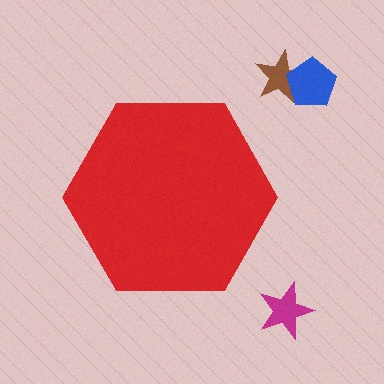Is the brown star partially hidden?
No, the brown star is fully visible.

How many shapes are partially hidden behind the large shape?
0 shapes are partially hidden.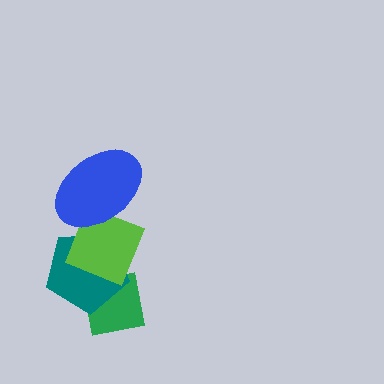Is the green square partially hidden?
Yes, it is partially covered by another shape.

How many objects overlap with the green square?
1 object overlaps with the green square.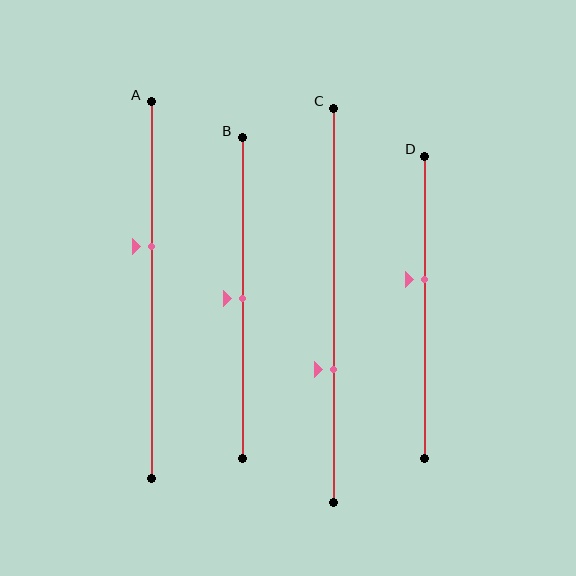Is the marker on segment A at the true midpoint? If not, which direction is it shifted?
No, the marker on segment A is shifted upward by about 12% of the segment length.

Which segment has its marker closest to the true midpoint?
Segment B has its marker closest to the true midpoint.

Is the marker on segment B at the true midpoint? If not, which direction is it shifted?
Yes, the marker on segment B is at the true midpoint.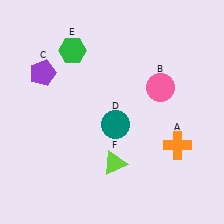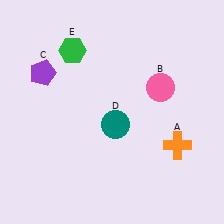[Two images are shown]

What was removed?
The lime triangle (F) was removed in Image 2.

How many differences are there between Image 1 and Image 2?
There is 1 difference between the two images.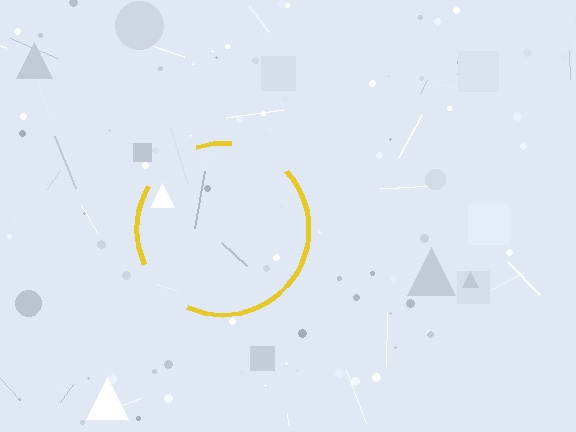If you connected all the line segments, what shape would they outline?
They would outline a circle.